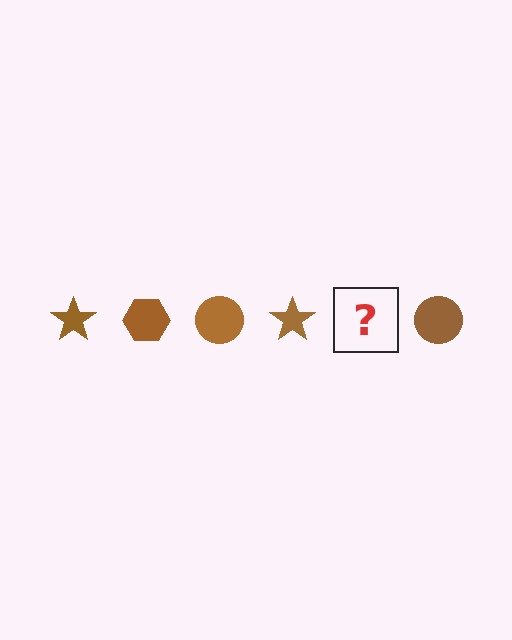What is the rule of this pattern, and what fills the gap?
The rule is that the pattern cycles through star, hexagon, circle shapes in brown. The gap should be filled with a brown hexagon.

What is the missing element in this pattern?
The missing element is a brown hexagon.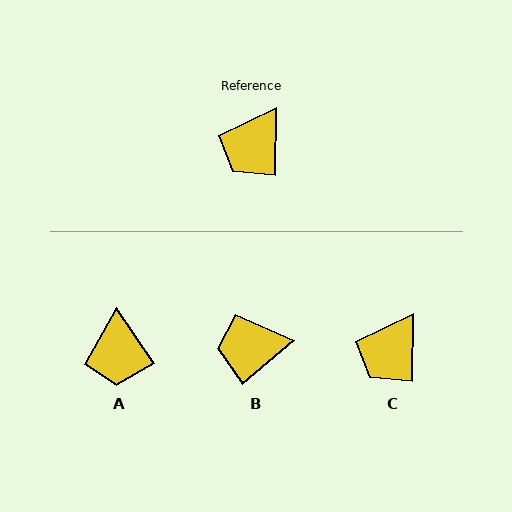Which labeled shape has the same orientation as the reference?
C.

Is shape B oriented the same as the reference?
No, it is off by about 49 degrees.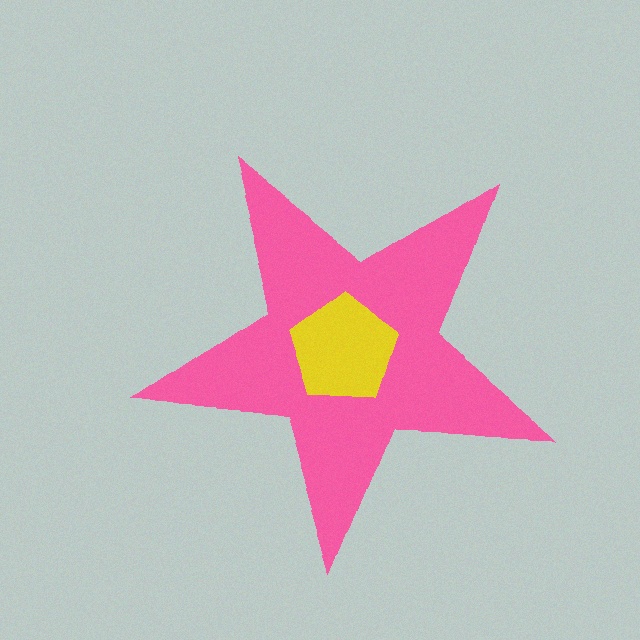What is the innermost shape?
The yellow pentagon.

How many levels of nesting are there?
2.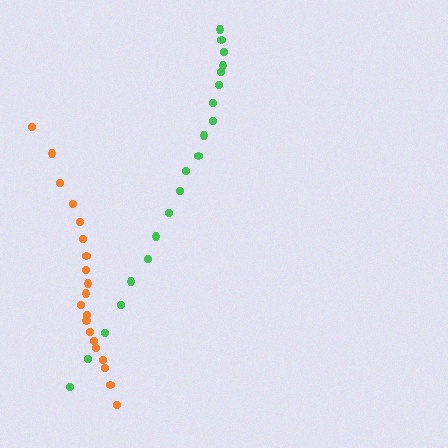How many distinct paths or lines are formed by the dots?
There are 2 distinct paths.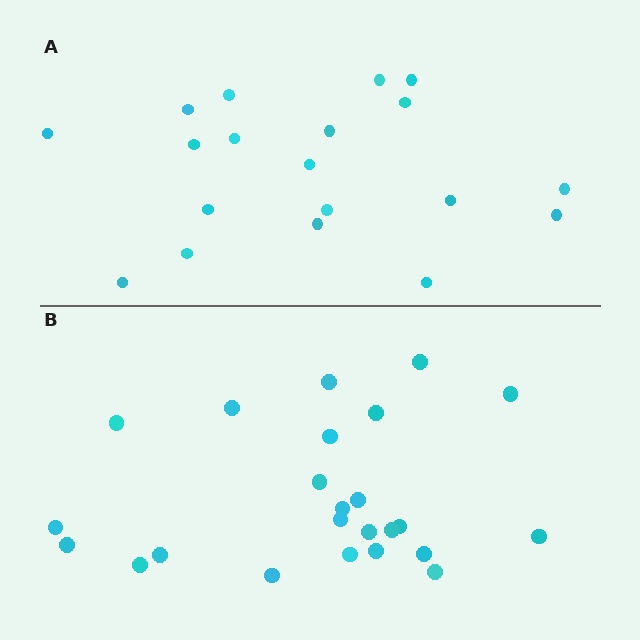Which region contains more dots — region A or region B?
Region B (the bottom region) has more dots.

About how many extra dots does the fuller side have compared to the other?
Region B has about 5 more dots than region A.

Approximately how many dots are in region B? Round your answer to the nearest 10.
About 20 dots. (The exact count is 24, which rounds to 20.)